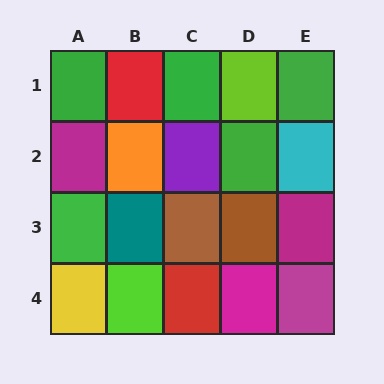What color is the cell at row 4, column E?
Magenta.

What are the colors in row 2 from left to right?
Magenta, orange, purple, green, cyan.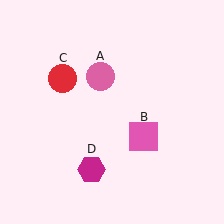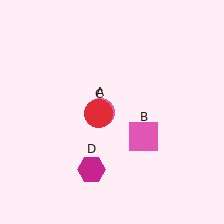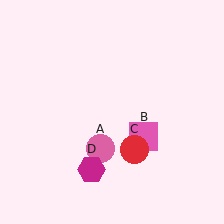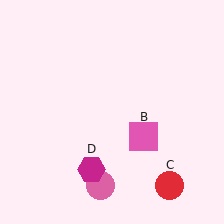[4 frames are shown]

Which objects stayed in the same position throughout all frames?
Pink square (object B) and magenta hexagon (object D) remained stationary.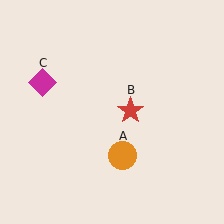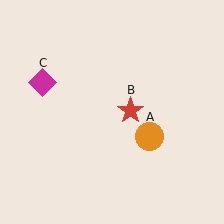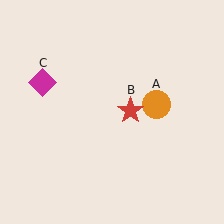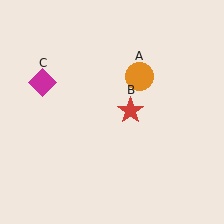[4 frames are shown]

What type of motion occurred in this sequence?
The orange circle (object A) rotated counterclockwise around the center of the scene.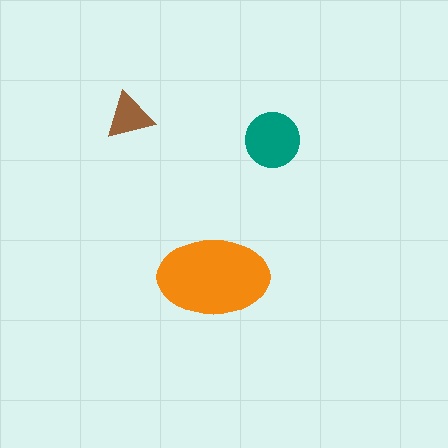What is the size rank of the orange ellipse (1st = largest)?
1st.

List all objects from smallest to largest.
The brown triangle, the teal circle, the orange ellipse.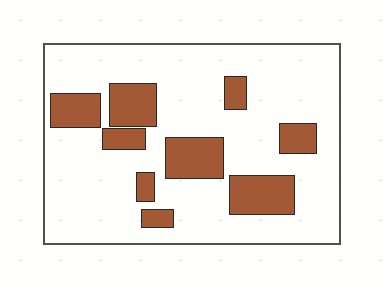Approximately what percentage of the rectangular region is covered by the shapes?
Approximately 20%.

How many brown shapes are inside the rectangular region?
9.